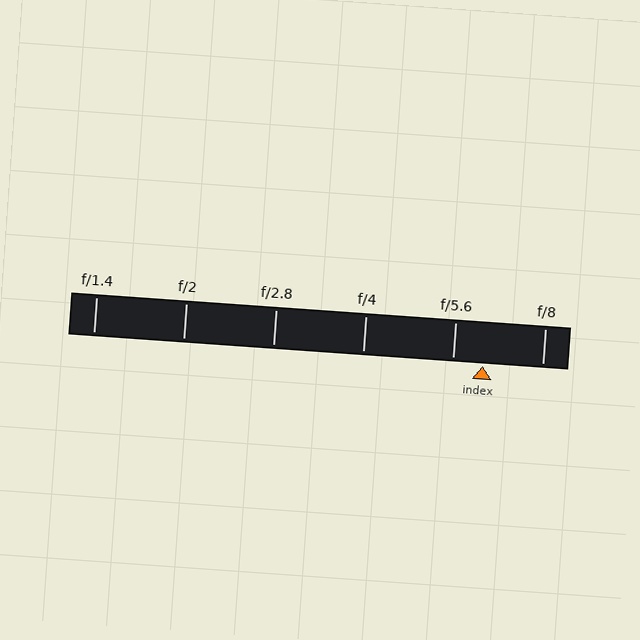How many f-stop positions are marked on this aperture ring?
There are 6 f-stop positions marked.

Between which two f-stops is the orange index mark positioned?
The index mark is between f/5.6 and f/8.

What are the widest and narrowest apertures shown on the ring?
The widest aperture shown is f/1.4 and the narrowest is f/8.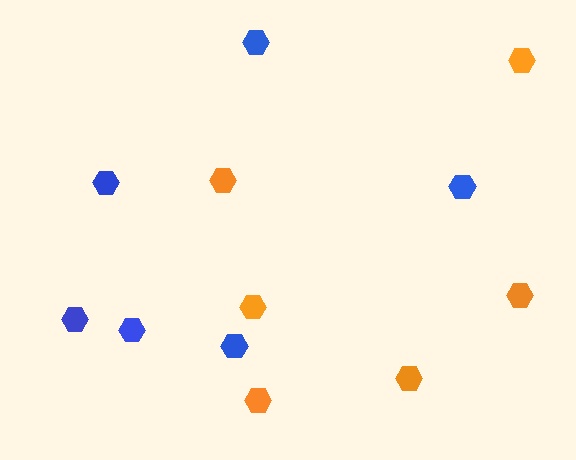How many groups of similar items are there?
There are 2 groups: one group of blue hexagons (6) and one group of orange hexagons (6).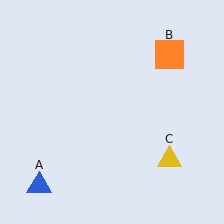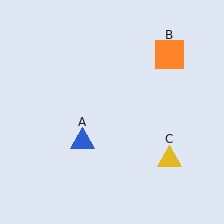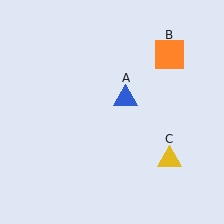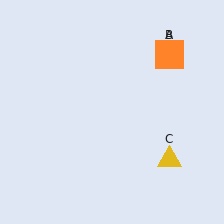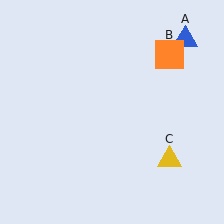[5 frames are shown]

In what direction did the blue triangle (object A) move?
The blue triangle (object A) moved up and to the right.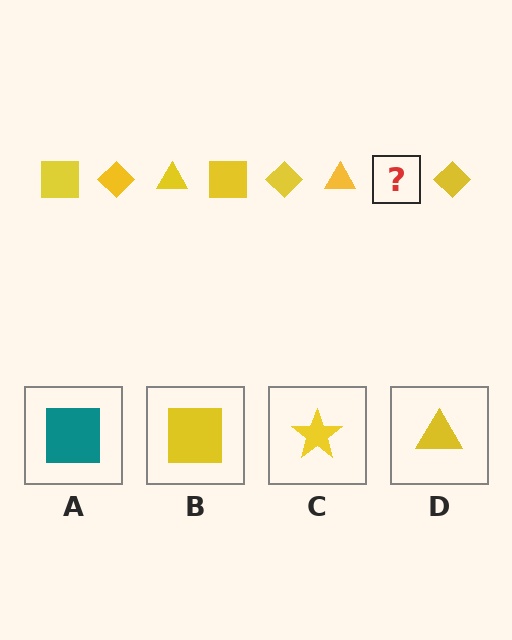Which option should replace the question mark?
Option B.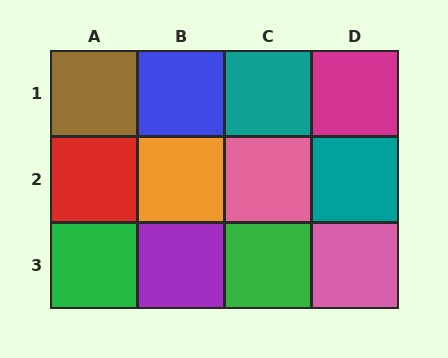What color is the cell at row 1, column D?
Magenta.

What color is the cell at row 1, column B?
Blue.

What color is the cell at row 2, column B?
Orange.